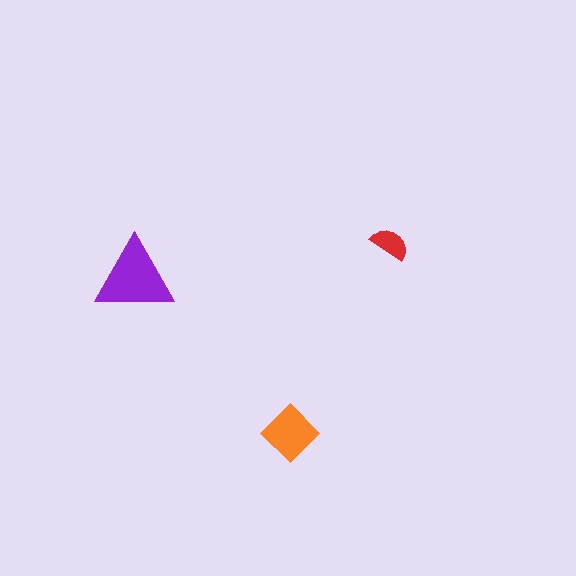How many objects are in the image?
There are 3 objects in the image.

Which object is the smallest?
The red semicircle.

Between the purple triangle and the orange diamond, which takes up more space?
The purple triangle.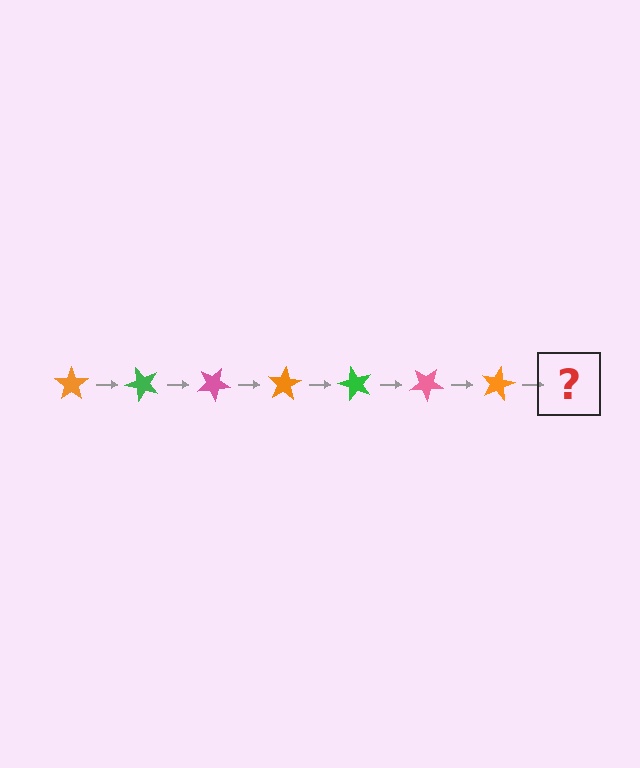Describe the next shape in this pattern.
It should be a green star, rotated 350 degrees from the start.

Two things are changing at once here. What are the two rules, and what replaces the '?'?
The two rules are that it rotates 50 degrees each step and the color cycles through orange, green, and pink. The '?' should be a green star, rotated 350 degrees from the start.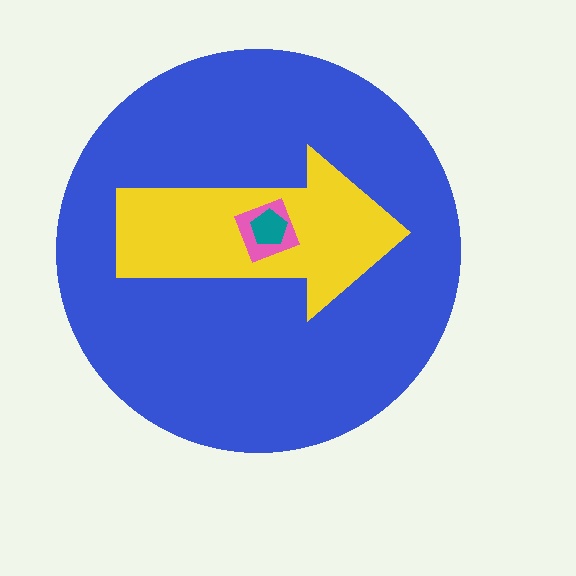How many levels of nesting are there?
4.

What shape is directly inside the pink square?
The teal pentagon.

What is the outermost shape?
The blue circle.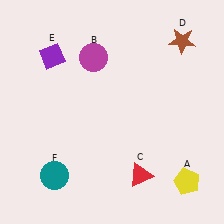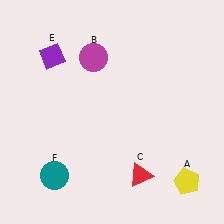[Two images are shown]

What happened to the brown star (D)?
The brown star (D) was removed in Image 2. It was in the top-right area of Image 1.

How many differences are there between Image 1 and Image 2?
There is 1 difference between the two images.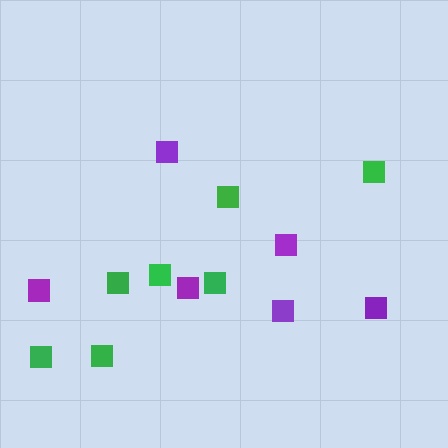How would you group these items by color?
There are 2 groups: one group of purple squares (6) and one group of green squares (7).